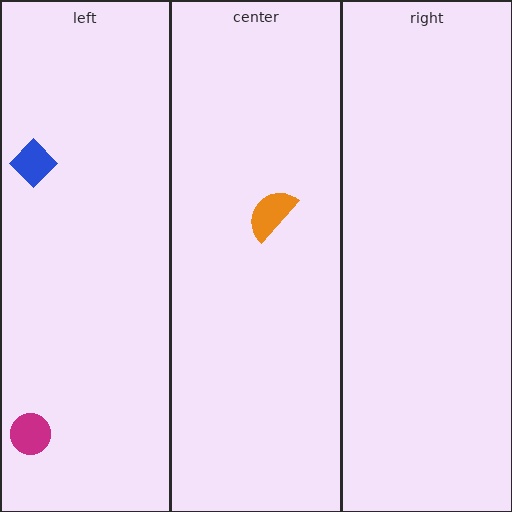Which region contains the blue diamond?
The left region.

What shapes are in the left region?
The blue diamond, the magenta circle.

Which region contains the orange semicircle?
The center region.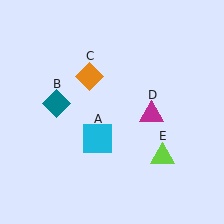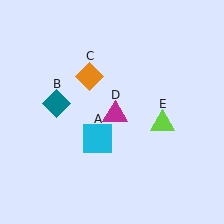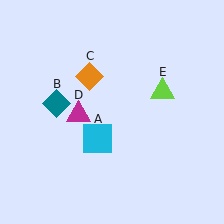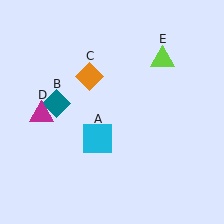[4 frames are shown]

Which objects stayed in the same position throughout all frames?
Cyan square (object A) and teal diamond (object B) and orange diamond (object C) remained stationary.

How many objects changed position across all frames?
2 objects changed position: magenta triangle (object D), lime triangle (object E).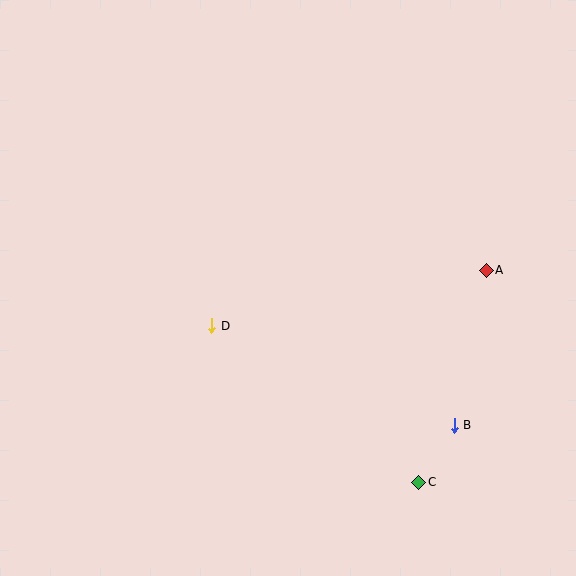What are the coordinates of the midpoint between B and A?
The midpoint between B and A is at (470, 348).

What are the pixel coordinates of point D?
Point D is at (212, 326).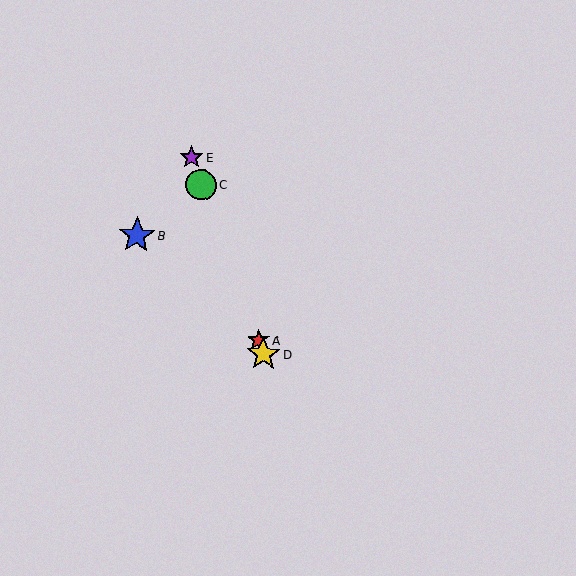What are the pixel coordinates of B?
Object B is at (137, 235).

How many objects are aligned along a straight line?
4 objects (A, C, D, E) are aligned along a straight line.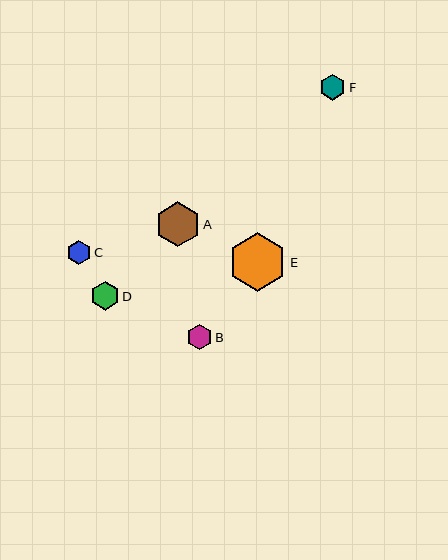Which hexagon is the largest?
Hexagon E is the largest with a size of approximately 58 pixels.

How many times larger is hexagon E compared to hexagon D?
Hexagon E is approximately 2.0 times the size of hexagon D.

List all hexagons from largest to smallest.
From largest to smallest: E, A, D, F, B, C.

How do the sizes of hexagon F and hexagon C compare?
Hexagon F and hexagon C are approximately the same size.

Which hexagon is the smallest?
Hexagon C is the smallest with a size of approximately 25 pixels.